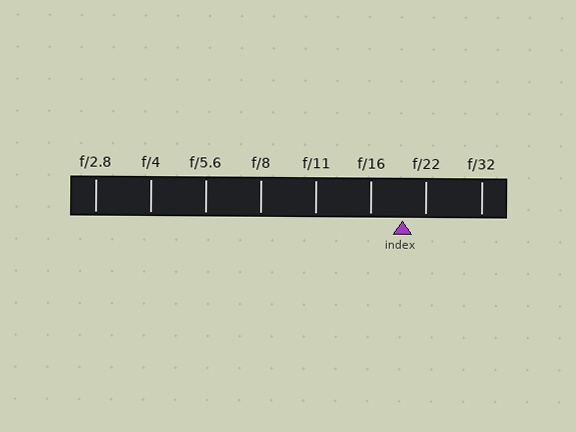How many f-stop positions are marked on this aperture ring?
There are 8 f-stop positions marked.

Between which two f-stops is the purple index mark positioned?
The index mark is between f/16 and f/22.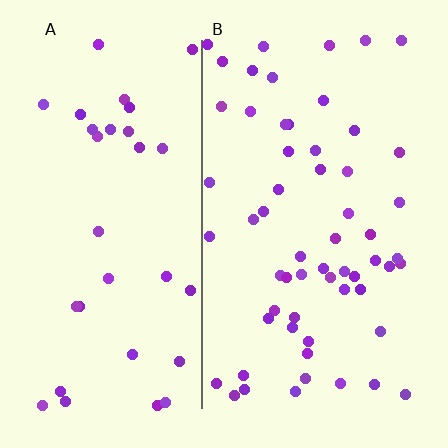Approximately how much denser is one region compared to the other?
Approximately 1.8× — region B over region A.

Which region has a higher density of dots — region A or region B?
B (the right).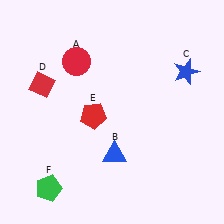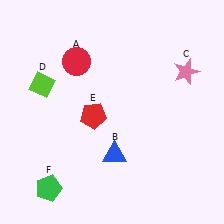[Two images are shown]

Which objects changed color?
C changed from blue to pink. D changed from red to lime.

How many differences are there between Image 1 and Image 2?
There are 2 differences between the two images.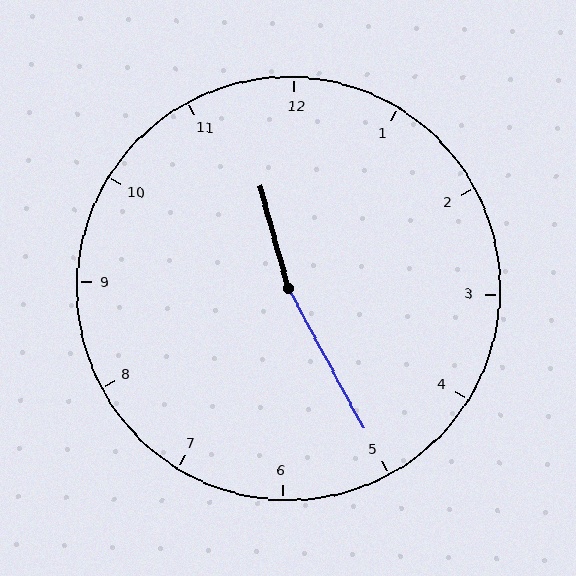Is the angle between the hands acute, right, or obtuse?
It is obtuse.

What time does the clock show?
11:25.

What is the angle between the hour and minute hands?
Approximately 168 degrees.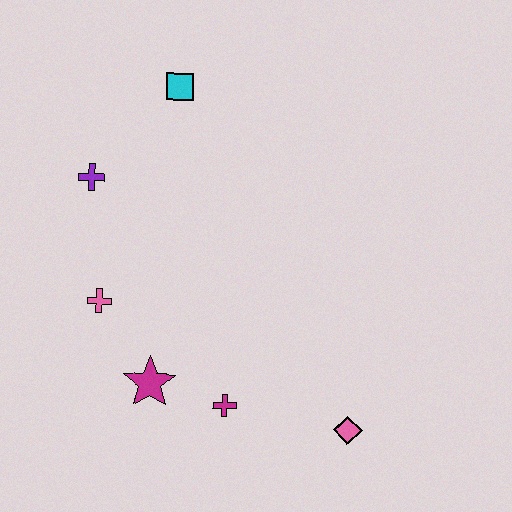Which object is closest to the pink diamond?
The magenta cross is closest to the pink diamond.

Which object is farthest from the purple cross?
The pink diamond is farthest from the purple cross.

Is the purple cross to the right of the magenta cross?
No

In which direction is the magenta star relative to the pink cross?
The magenta star is below the pink cross.